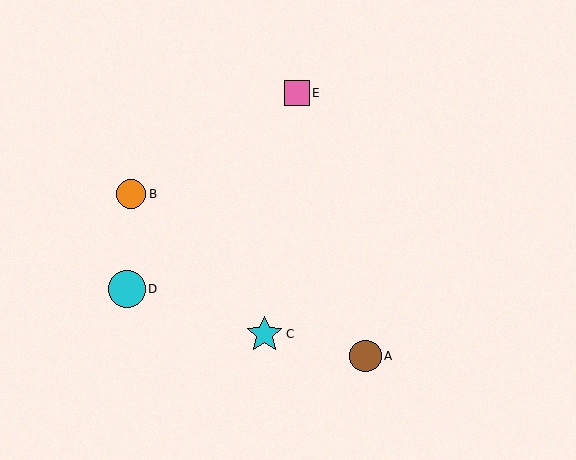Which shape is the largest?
The cyan circle (labeled D) is the largest.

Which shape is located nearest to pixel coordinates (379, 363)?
The brown circle (labeled A) at (366, 356) is nearest to that location.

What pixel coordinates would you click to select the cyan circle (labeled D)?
Click at (127, 289) to select the cyan circle D.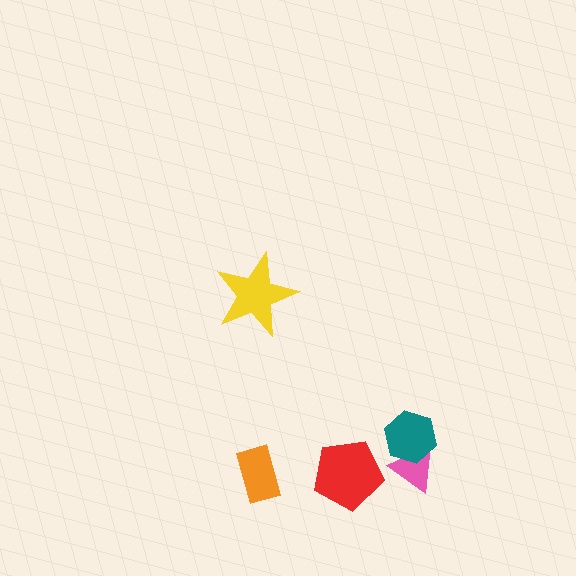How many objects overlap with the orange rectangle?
0 objects overlap with the orange rectangle.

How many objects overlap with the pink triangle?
1 object overlaps with the pink triangle.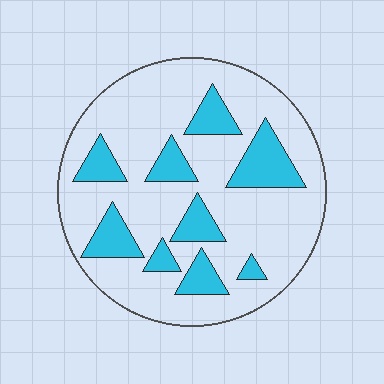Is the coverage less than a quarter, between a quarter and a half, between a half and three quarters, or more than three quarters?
Less than a quarter.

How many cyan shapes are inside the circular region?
9.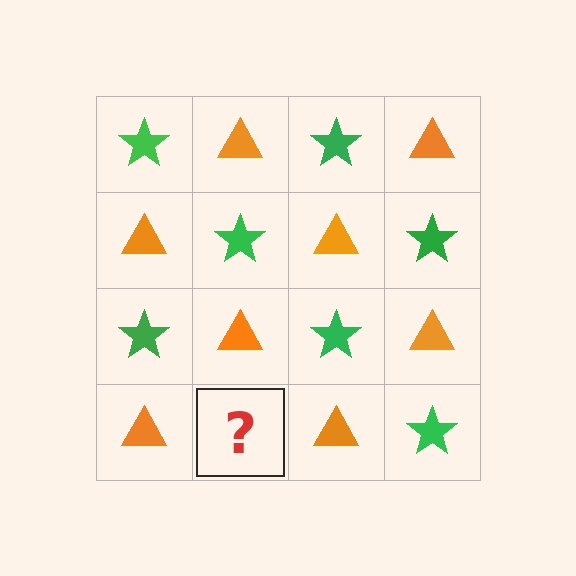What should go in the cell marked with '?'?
The missing cell should contain a green star.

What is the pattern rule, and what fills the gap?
The rule is that it alternates green star and orange triangle in a checkerboard pattern. The gap should be filled with a green star.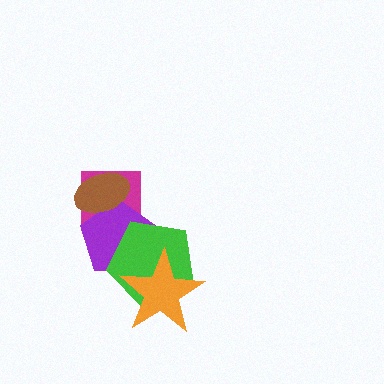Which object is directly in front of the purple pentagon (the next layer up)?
The brown ellipse is directly in front of the purple pentagon.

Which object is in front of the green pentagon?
The orange star is in front of the green pentagon.